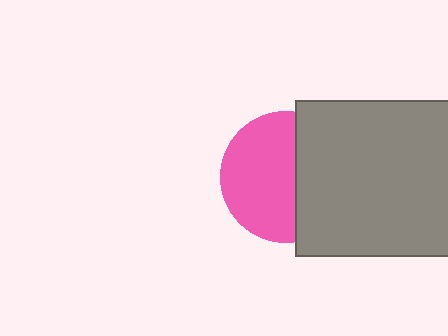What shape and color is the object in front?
The object in front is a gray square.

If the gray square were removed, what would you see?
You would see the complete pink circle.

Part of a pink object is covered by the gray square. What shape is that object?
It is a circle.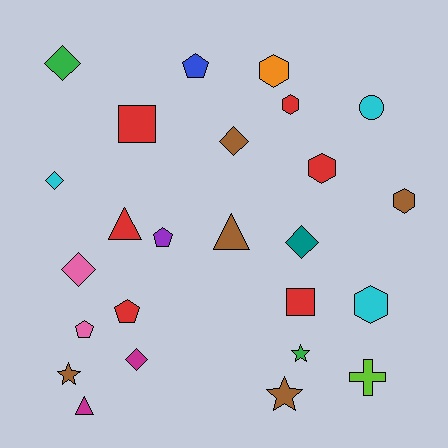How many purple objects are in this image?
There is 1 purple object.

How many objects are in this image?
There are 25 objects.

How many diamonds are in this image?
There are 6 diamonds.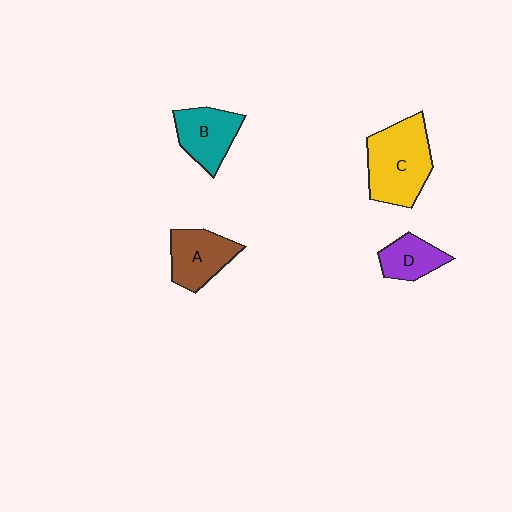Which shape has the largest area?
Shape C (yellow).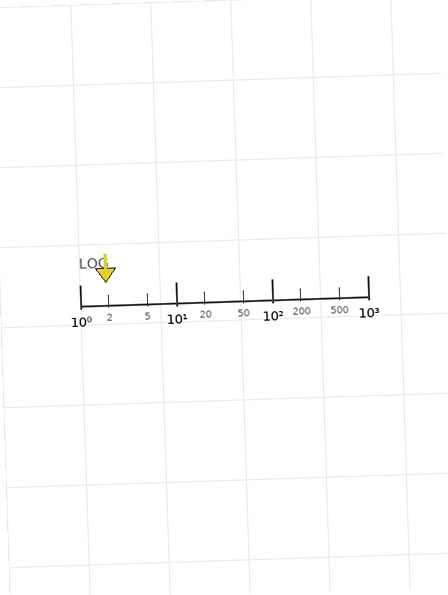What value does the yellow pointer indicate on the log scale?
The pointer indicates approximately 1.9.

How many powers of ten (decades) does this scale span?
The scale spans 3 decades, from 1 to 1000.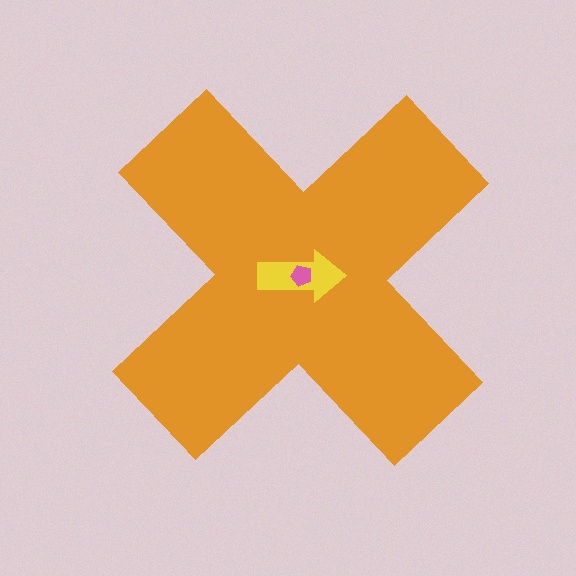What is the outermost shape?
The orange cross.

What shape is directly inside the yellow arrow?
The pink pentagon.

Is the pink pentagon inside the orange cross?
Yes.